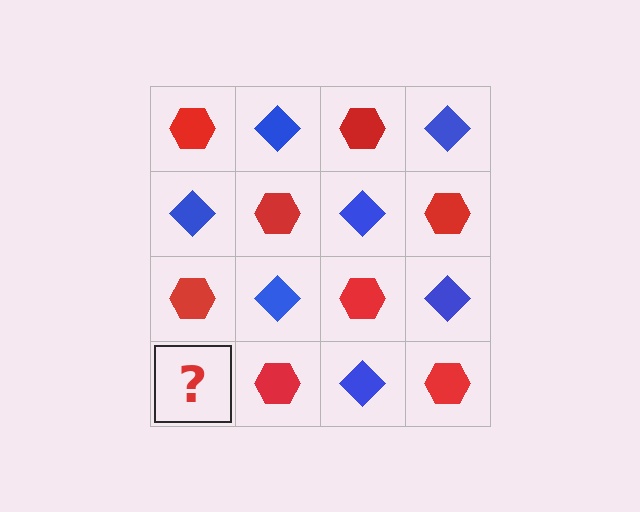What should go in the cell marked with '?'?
The missing cell should contain a blue diamond.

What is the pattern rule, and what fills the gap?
The rule is that it alternates red hexagon and blue diamond in a checkerboard pattern. The gap should be filled with a blue diamond.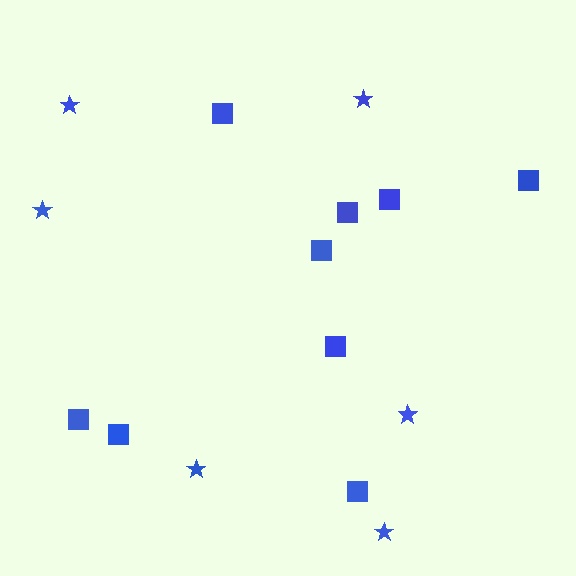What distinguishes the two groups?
There are 2 groups: one group of stars (6) and one group of squares (9).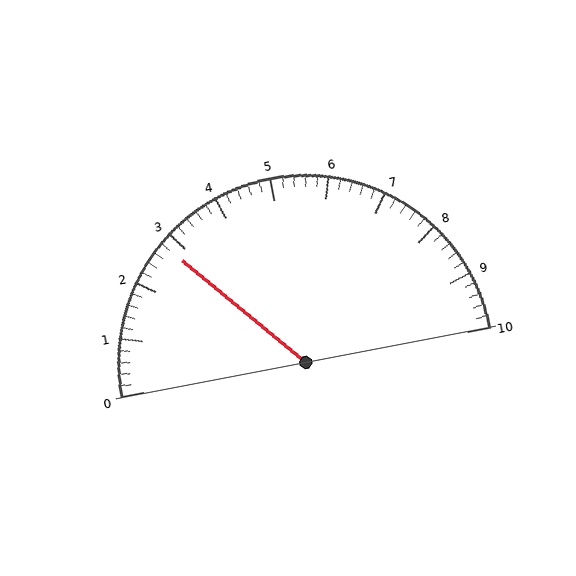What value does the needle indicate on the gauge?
The needle indicates approximately 2.8.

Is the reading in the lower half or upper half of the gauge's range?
The reading is in the lower half of the range (0 to 10).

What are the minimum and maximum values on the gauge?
The gauge ranges from 0 to 10.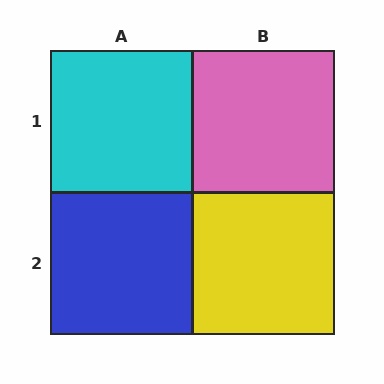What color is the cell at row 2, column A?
Blue.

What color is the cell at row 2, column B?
Yellow.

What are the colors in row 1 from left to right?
Cyan, pink.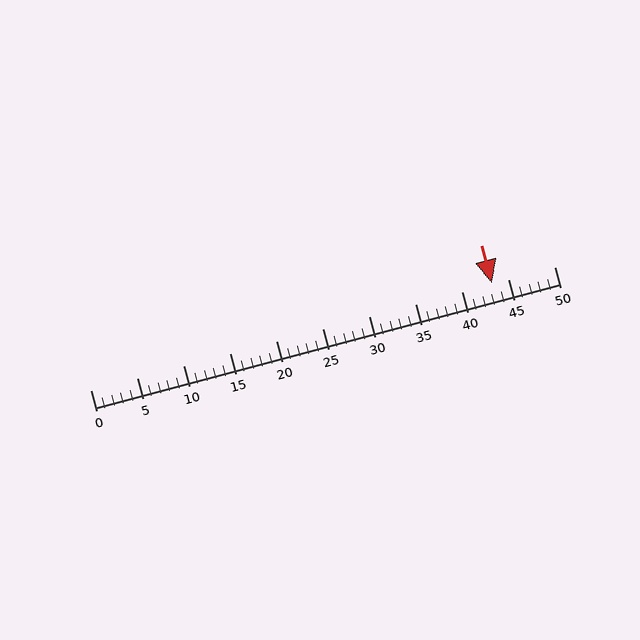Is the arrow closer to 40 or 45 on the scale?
The arrow is closer to 45.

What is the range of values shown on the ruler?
The ruler shows values from 0 to 50.